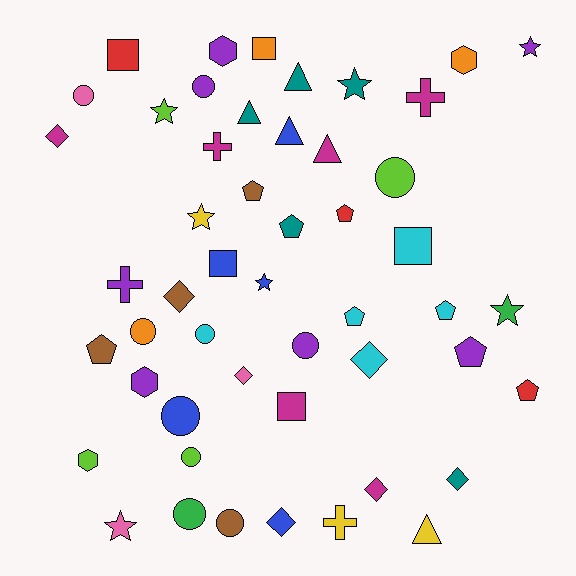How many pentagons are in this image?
There are 8 pentagons.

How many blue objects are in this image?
There are 5 blue objects.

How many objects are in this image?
There are 50 objects.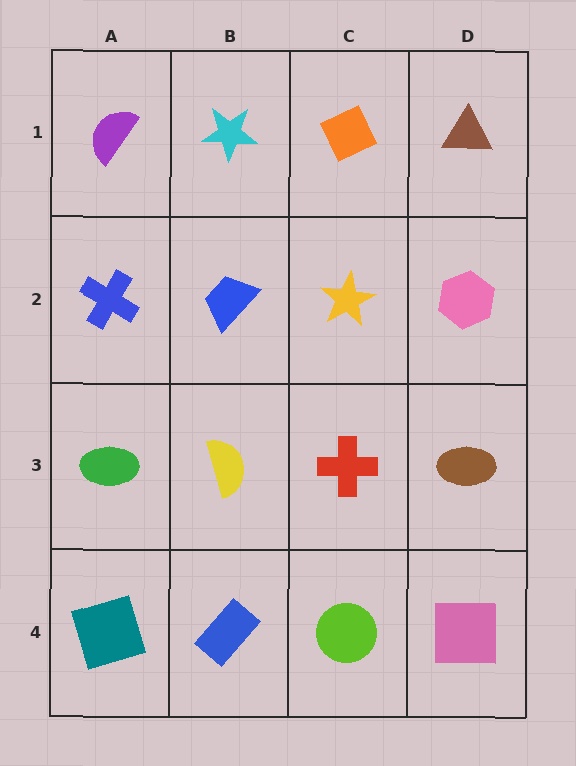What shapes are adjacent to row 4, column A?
A green ellipse (row 3, column A), a blue rectangle (row 4, column B).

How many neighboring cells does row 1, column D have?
2.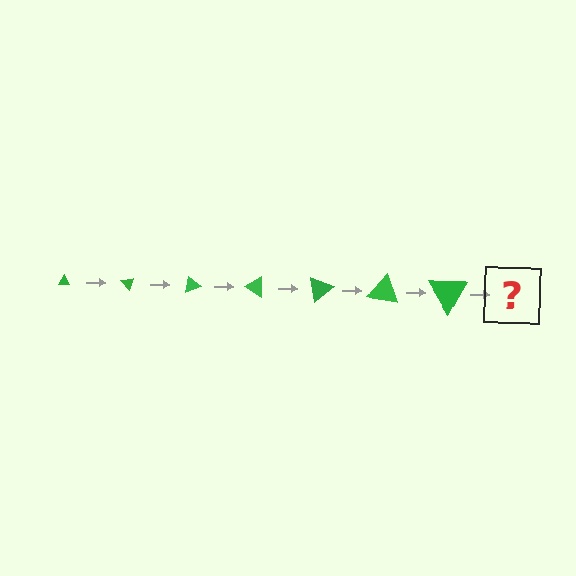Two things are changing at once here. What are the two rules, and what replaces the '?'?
The two rules are that the triangle grows larger each step and it rotates 50 degrees each step. The '?' should be a triangle, larger than the previous one and rotated 350 degrees from the start.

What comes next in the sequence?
The next element should be a triangle, larger than the previous one and rotated 350 degrees from the start.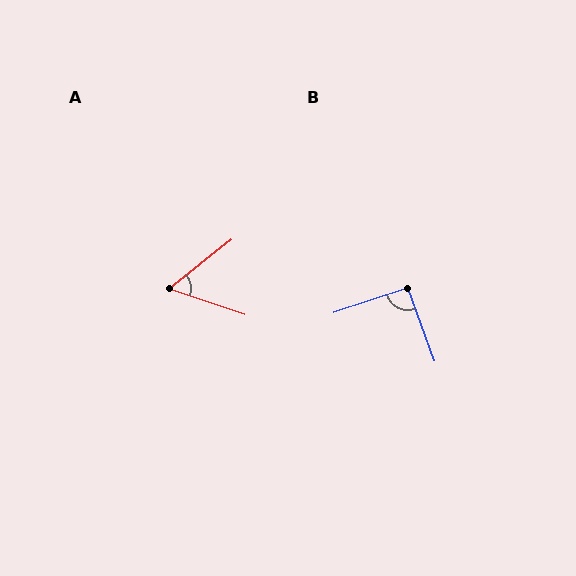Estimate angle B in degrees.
Approximately 92 degrees.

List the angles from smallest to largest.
A (57°), B (92°).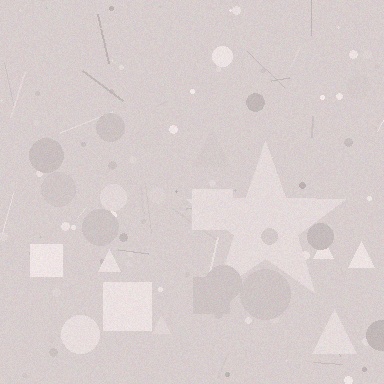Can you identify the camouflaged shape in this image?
The camouflaged shape is a star.